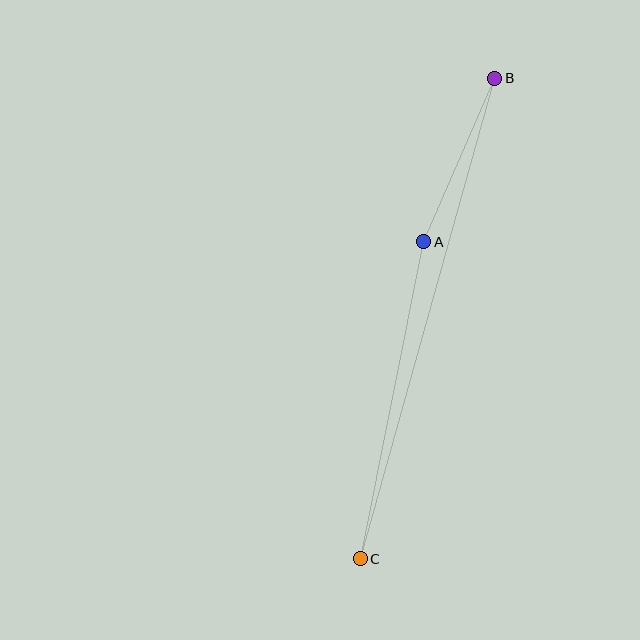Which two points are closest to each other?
Points A and B are closest to each other.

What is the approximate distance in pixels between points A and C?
The distance between A and C is approximately 323 pixels.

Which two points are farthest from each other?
Points B and C are farthest from each other.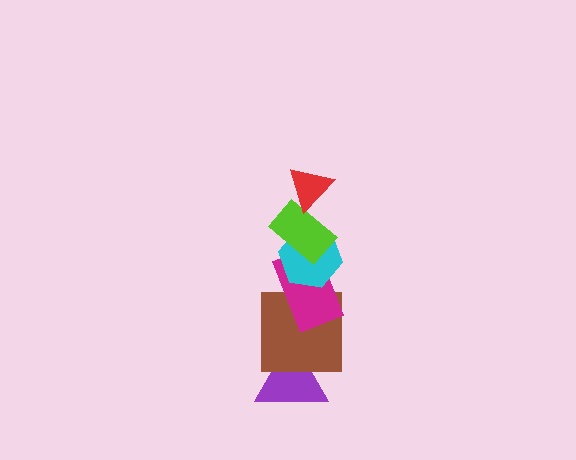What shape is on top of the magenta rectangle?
The cyan hexagon is on top of the magenta rectangle.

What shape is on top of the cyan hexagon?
The lime rectangle is on top of the cyan hexagon.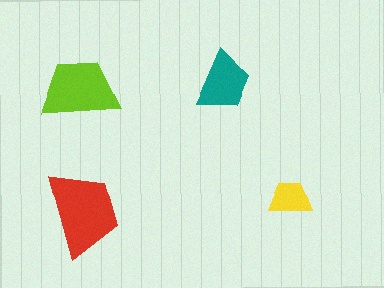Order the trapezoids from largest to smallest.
the red one, the lime one, the teal one, the yellow one.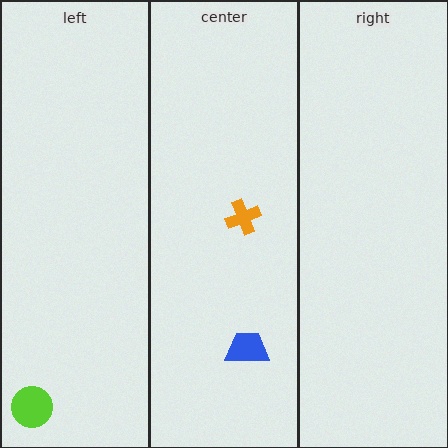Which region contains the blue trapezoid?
The center region.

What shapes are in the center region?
The orange cross, the blue trapezoid.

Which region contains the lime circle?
The left region.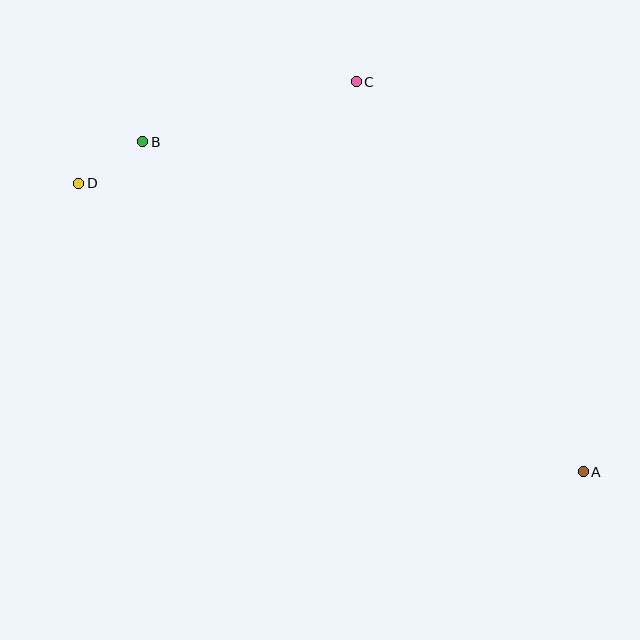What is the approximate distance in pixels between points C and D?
The distance between C and D is approximately 295 pixels.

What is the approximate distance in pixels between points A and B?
The distance between A and B is approximately 551 pixels.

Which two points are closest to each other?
Points B and D are closest to each other.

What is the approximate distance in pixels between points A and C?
The distance between A and C is approximately 451 pixels.